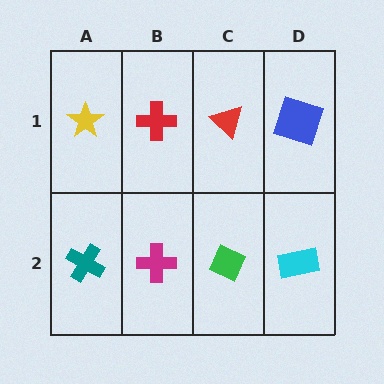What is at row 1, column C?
A red triangle.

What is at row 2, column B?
A magenta cross.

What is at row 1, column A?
A yellow star.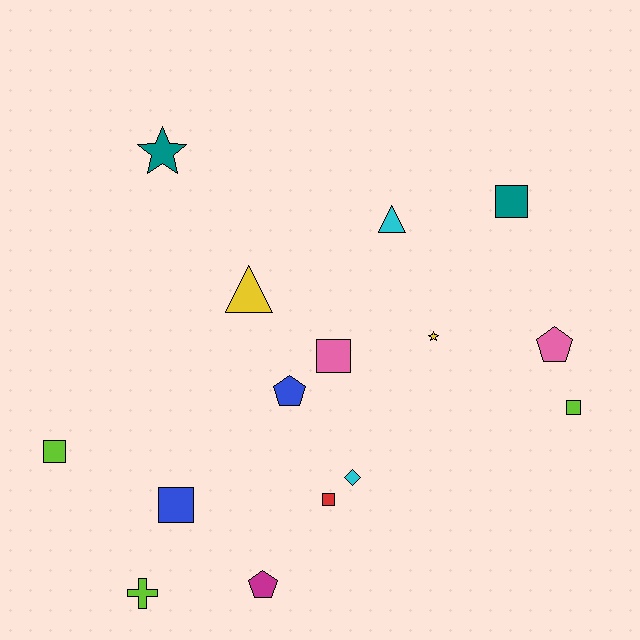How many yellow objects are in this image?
There are 2 yellow objects.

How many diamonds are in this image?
There is 1 diamond.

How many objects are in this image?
There are 15 objects.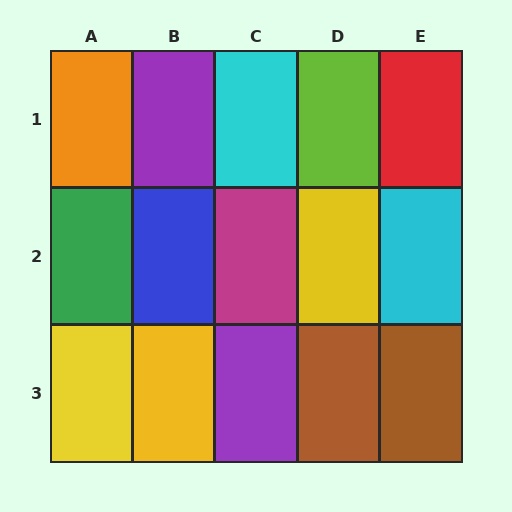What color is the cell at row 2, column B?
Blue.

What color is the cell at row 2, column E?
Cyan.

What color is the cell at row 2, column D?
Yellow.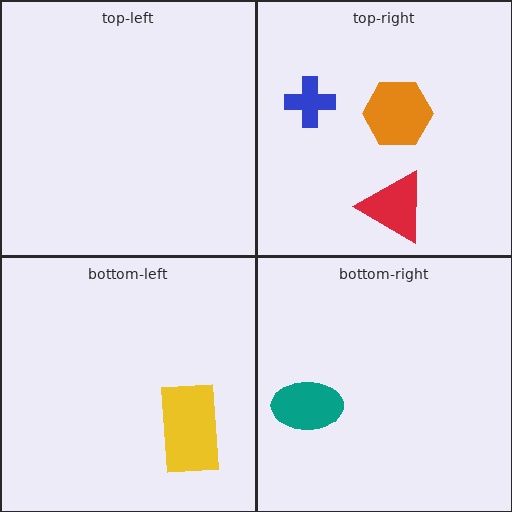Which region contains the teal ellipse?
The bottom-right region.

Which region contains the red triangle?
The top-right region.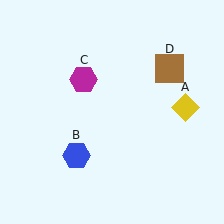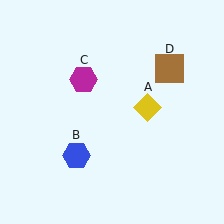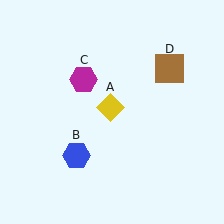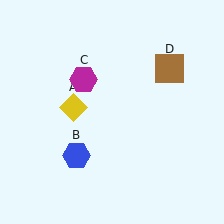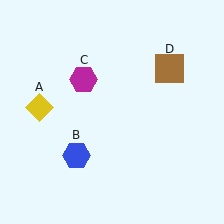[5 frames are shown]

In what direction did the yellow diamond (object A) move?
The yellow diamond (object A) moved left.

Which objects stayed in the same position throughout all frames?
Blue hexagon (object B) and magenta hexagon (object C) and brown square (object D) remained stationary.